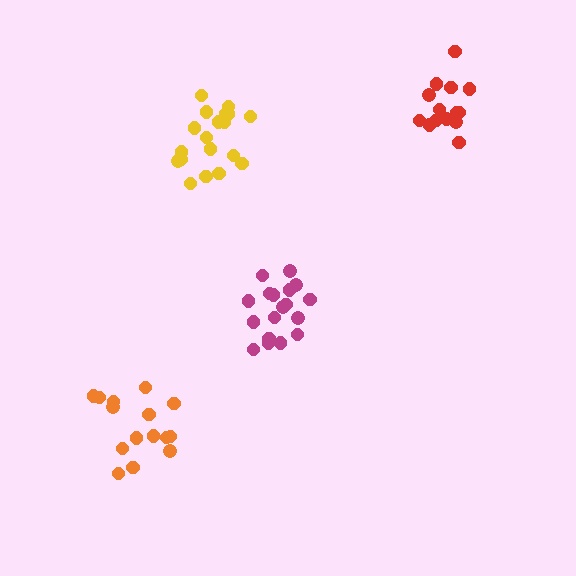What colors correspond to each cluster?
The clusters are colored: orange, yellow, magenta, red.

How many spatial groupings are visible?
There are 4 spatial groupings.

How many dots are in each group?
Group 1: 15 dots, Group 2: 19 dots, Group 3: 18 dots, Group 4: 14 dots (66 total).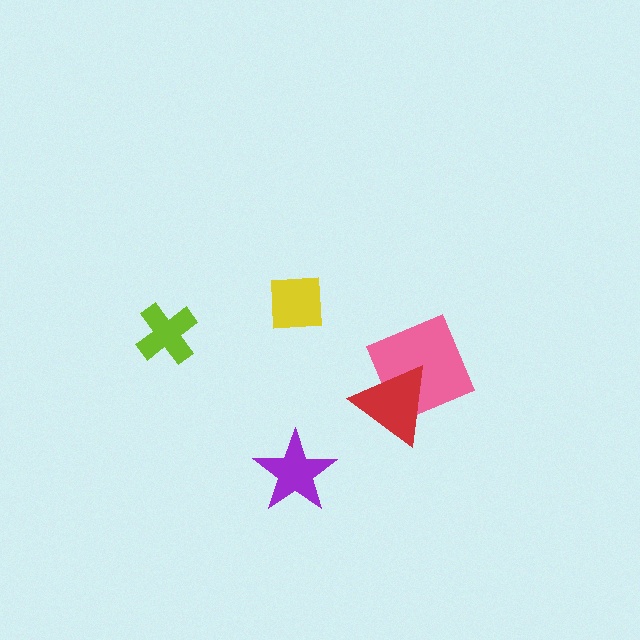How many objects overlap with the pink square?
1 object overlaps with the pink square.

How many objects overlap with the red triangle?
1 object overlaps with the red triangle.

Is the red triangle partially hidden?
No, no other shape covers it.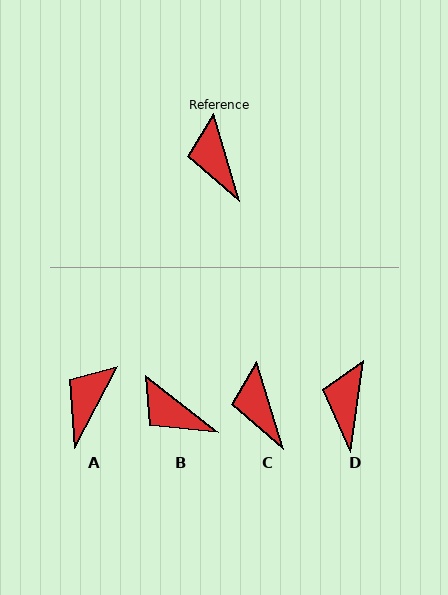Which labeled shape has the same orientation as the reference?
C.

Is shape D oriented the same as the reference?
No, it is off by about 25 degrees.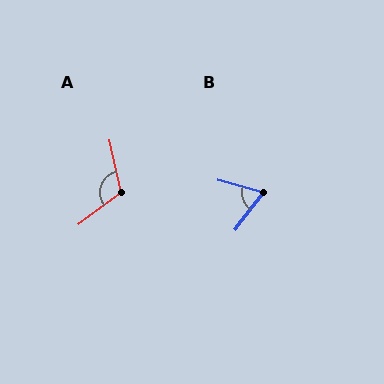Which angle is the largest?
A, at approximately 114 degrees.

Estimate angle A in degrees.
Approximately 114 degrees.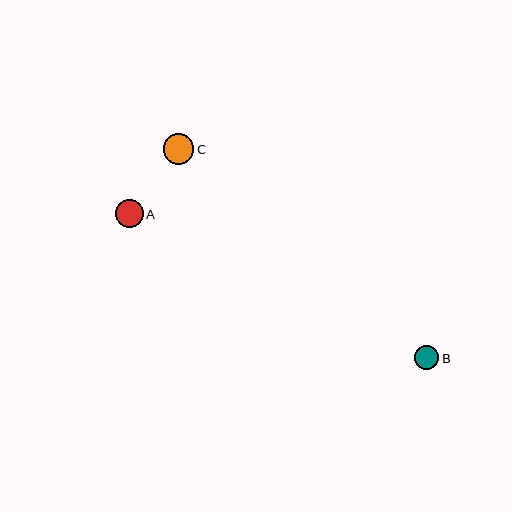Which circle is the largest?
Circle C is the largest with a size of approximately 30 pixels.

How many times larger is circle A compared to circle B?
Circle A is approximately 1.2 times the size of circle B.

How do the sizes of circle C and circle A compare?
Circle C and circle A are approximately the same size.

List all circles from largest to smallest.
From largest to smallest: C, A, B.